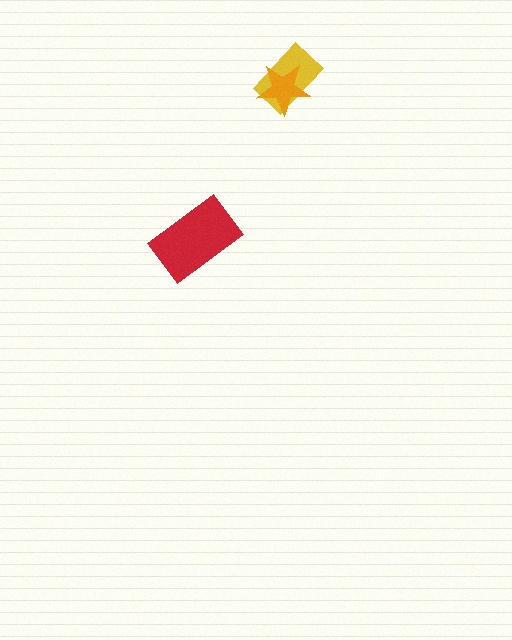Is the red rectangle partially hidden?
No, no other shape covers it.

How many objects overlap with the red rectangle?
0 objects overlap with the red rectangle.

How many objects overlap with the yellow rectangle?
1 object overlaps with the yellow rectangle.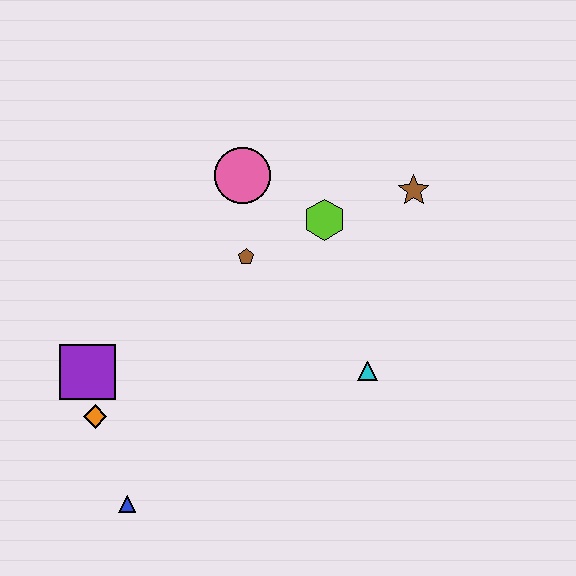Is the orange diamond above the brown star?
No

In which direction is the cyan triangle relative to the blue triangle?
The cyan triangle is to the right of the blue triangle.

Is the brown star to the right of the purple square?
Yes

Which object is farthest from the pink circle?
The blue triangle is farthest from the pink circle.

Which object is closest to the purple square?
The orange diamond is closest to the purple square.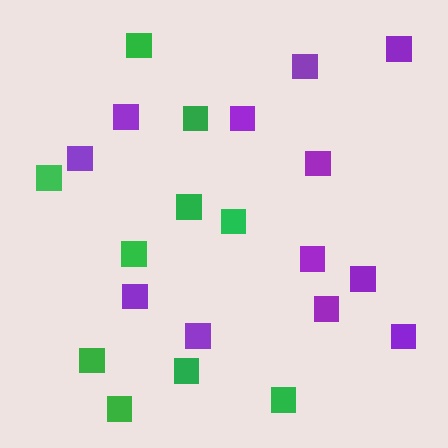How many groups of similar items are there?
There are 2 groups: one group of purple squares (12) and one group of green squares (10).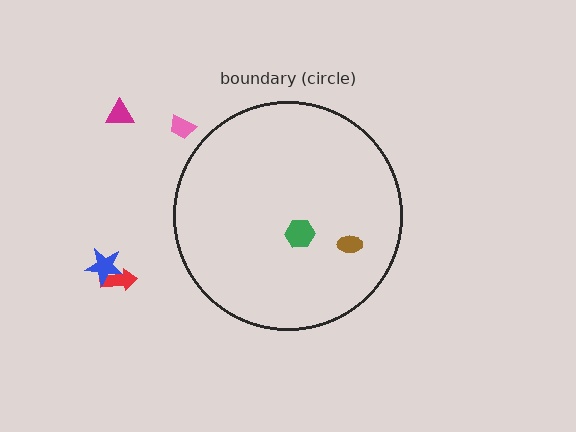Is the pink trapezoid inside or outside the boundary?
Outside.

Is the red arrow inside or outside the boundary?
Outside.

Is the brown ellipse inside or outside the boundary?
Inside.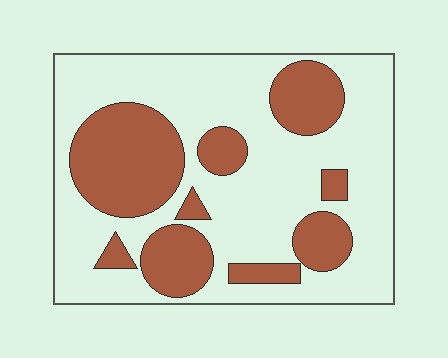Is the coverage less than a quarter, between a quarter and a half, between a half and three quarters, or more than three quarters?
Between a quarter and a half.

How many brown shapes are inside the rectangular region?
9.